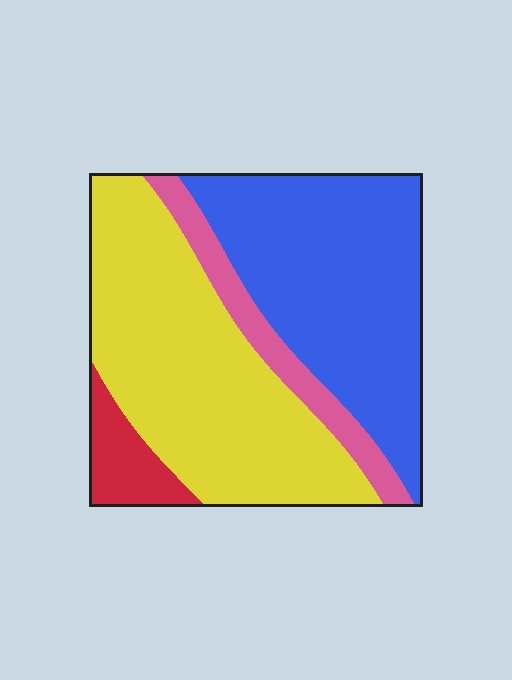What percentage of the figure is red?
Red covers around 5% of the figure.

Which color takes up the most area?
Yellow, at roughly 45%.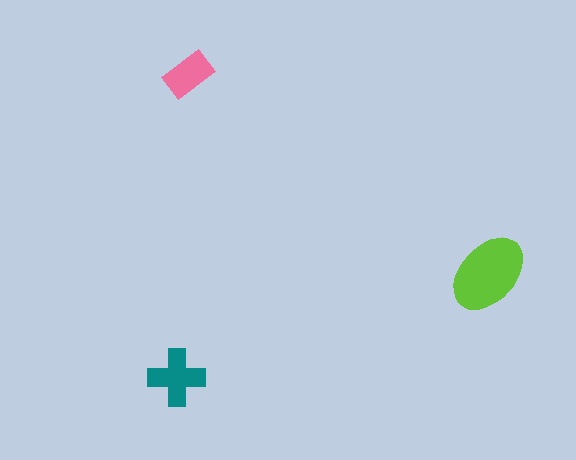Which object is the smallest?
The pink rectangle.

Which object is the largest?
The lime ellipse.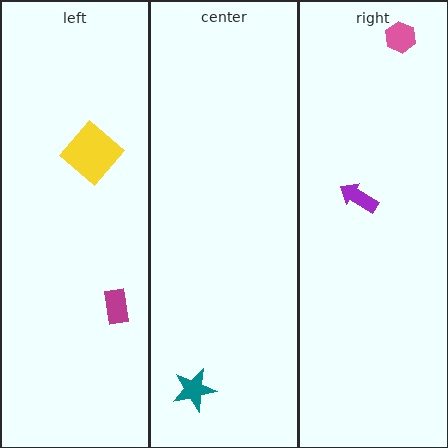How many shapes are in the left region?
2.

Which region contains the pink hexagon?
The right region.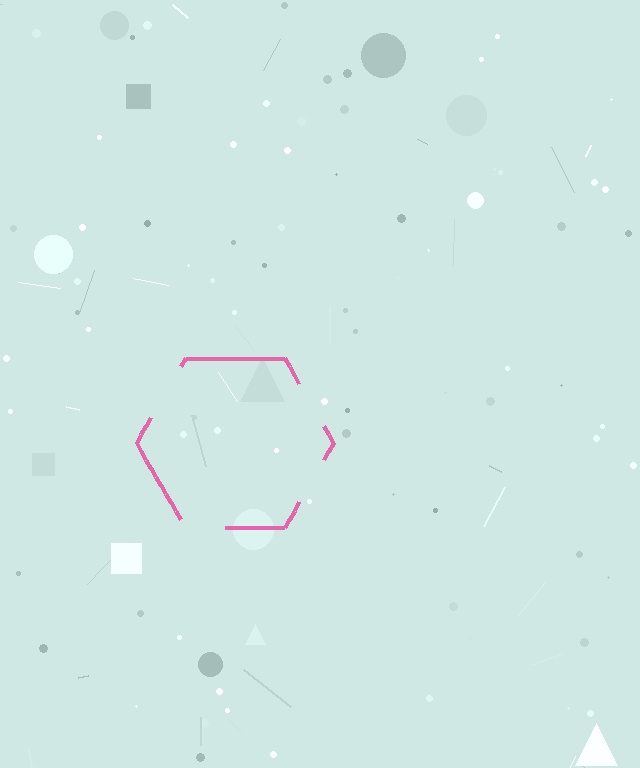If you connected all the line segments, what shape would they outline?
They would outline a hexagon.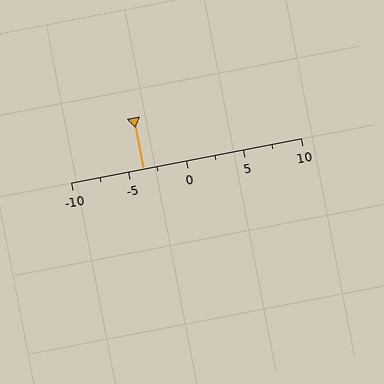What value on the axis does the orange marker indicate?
The marker indicates approximately -3.8.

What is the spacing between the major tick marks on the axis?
The major ticks are spaced 5 apart.